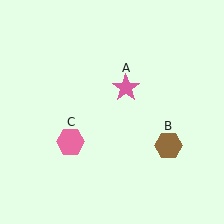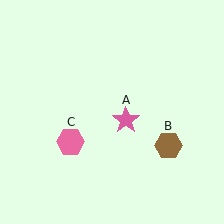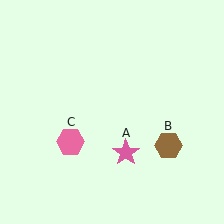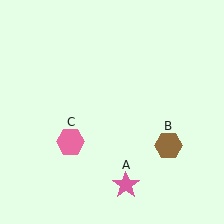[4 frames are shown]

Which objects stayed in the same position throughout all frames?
Brown hexagon (object B) and pink hexagon (object C) remained stationary.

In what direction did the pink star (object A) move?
The pink star (object A) moved down.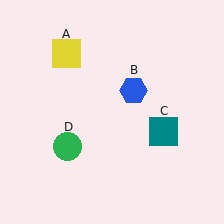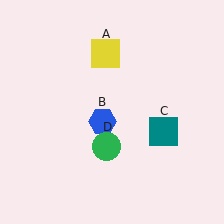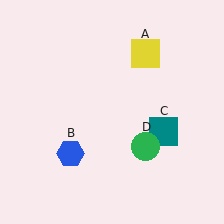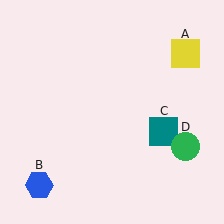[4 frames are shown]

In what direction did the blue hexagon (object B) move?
The blue hexagon (object B) moved down and to the left.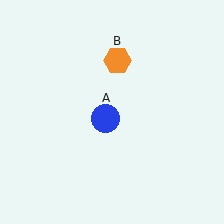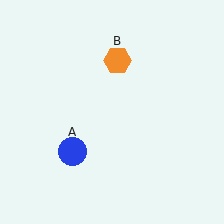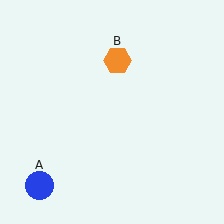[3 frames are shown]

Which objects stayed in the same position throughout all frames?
Orange hexagon (object B) remained stationary.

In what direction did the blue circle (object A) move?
The blue circle (object A) moved down and to the left.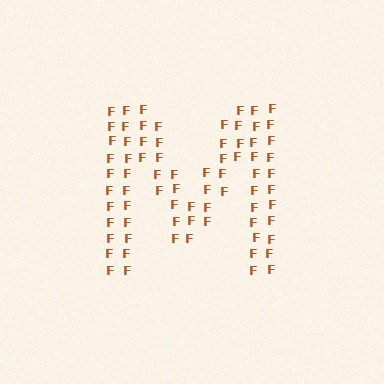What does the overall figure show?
The overall figure shows the letter M.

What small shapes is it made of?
It is made of small letter F's.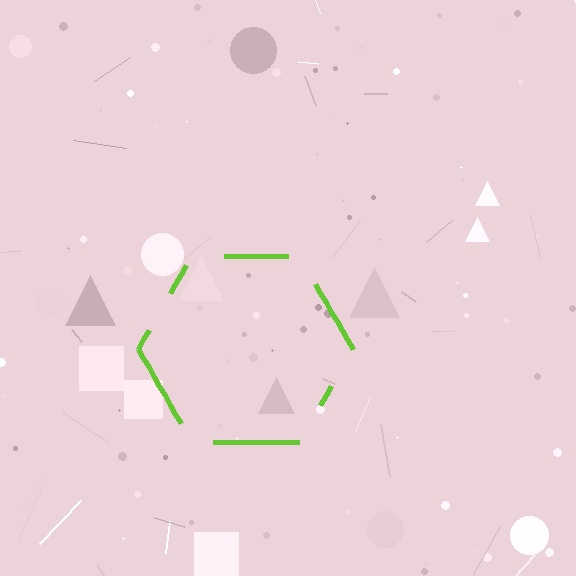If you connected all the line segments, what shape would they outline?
They would outline a hexagon.